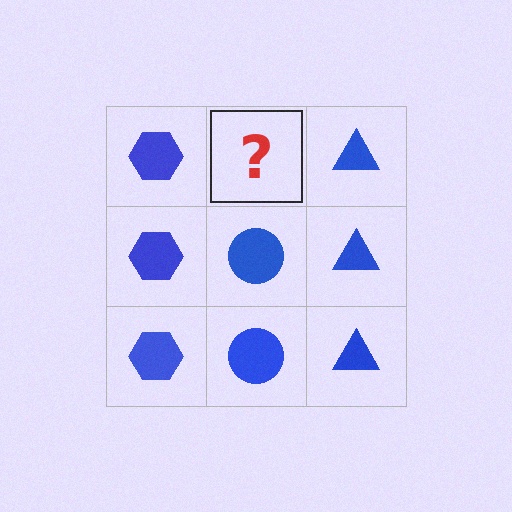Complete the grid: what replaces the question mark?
The question mark should be replaced with a blue circle.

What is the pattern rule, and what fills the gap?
The rule is that each column has a consistent shape. The gap should be filled with a blue circle.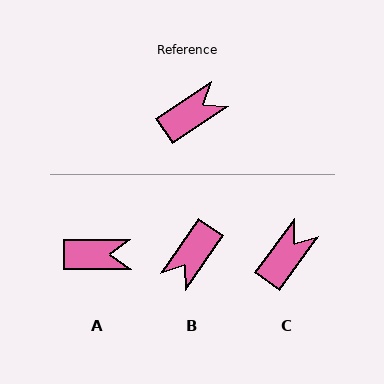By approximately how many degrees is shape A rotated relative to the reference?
Approximately 34 degrees clockwise.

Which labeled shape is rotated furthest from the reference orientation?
B, about 158 degrees away.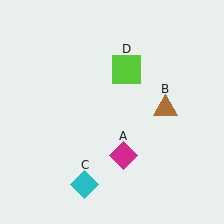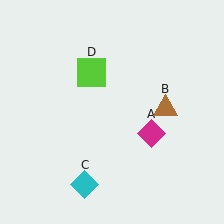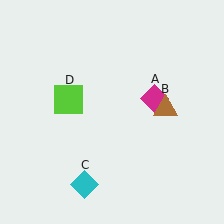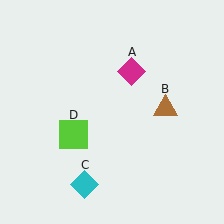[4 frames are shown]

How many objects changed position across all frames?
2 objects changed position: magenta diamond (object A), lime square (object D).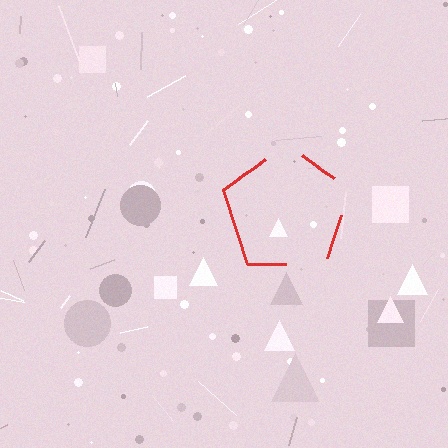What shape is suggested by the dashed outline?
The dashed outline suggests a pentagon.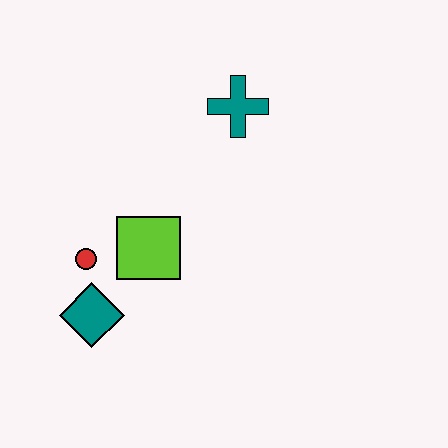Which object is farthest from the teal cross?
The teal diamond is farthest from the teal cross.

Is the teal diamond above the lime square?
No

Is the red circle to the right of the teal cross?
No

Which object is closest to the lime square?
The red circle is closest to the lime square.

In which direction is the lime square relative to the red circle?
The lime square is to the right of the red circle.